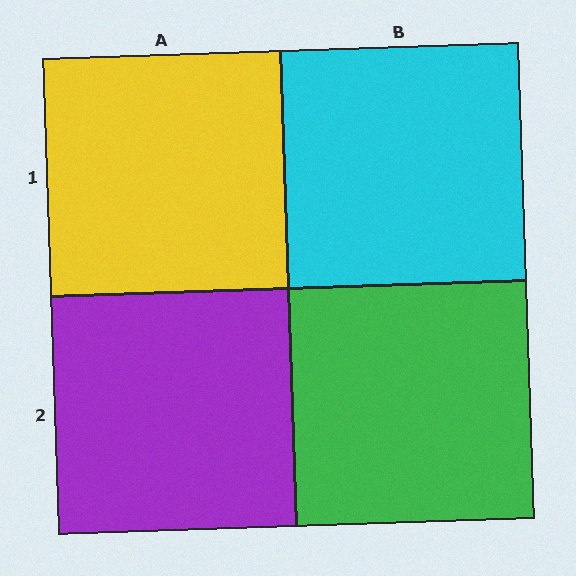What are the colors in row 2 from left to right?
Purple, green.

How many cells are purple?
1 cell is purple.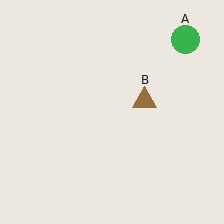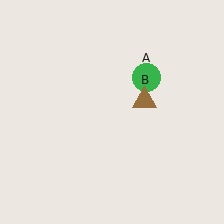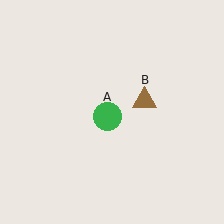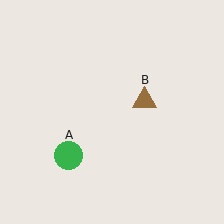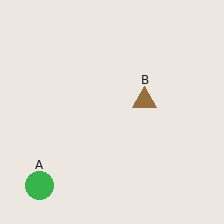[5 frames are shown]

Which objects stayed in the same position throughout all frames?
Brown triangle (object B) remained stationary.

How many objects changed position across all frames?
1 object changed position: green circle (object A).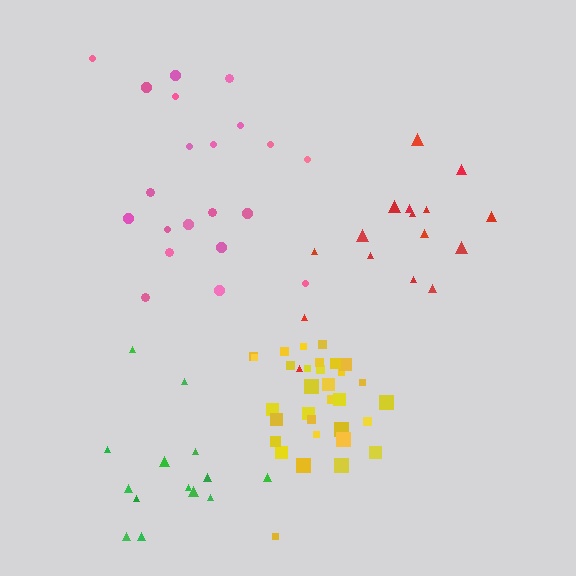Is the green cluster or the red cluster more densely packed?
Red.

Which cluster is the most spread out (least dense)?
Green.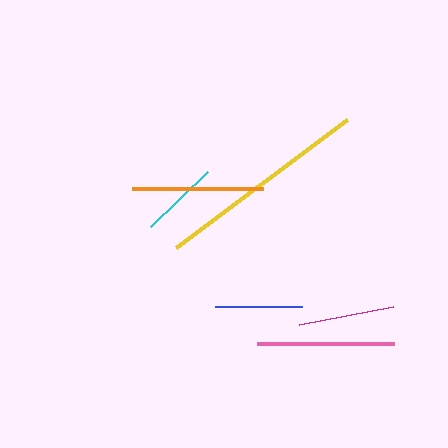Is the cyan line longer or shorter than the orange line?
The orange line is longer than the cyan line.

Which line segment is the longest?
The yellow line is the longest at approximately 213 pixels.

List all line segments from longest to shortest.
From longest to shortest: yellow, pink, orange, magenta, blue, cyan.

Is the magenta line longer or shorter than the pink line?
The pink line is longer than the magenta line.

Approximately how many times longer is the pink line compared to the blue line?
The pink line is approximately 1.6 times the length of the blue line.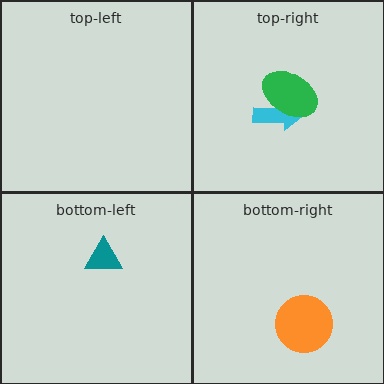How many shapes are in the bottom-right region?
1.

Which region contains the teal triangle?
The bottom-left region.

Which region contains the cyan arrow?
The top-right region.